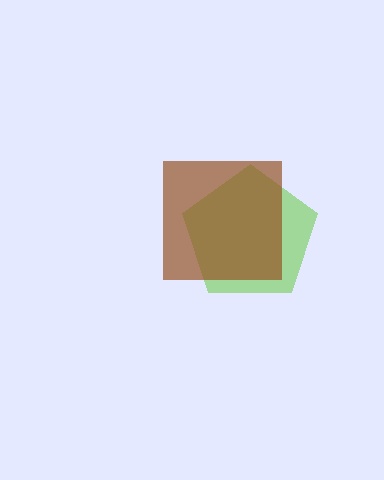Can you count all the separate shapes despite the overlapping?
Yes, there are 2 separate shapes.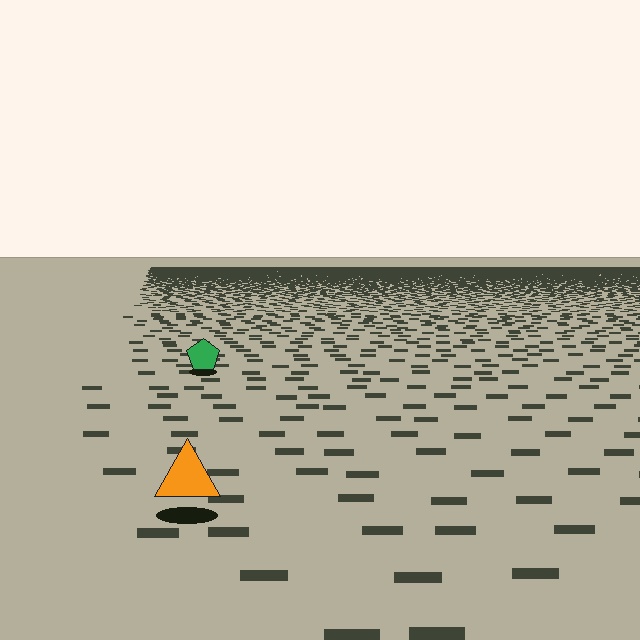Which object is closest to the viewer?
The orange triangle is closest. The texture marks near it are larger and more spread out.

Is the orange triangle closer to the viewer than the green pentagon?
Yes. The orange triangle is closer — you can tell from the texture gradient: the ground texture is coarser near it.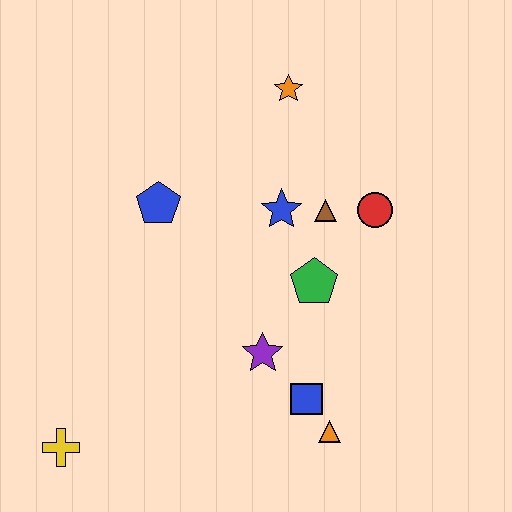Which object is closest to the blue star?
The brown triangle is closest to the blue star.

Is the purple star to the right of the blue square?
No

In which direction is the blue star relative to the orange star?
The blue star is below the orange star.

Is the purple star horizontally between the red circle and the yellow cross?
Yes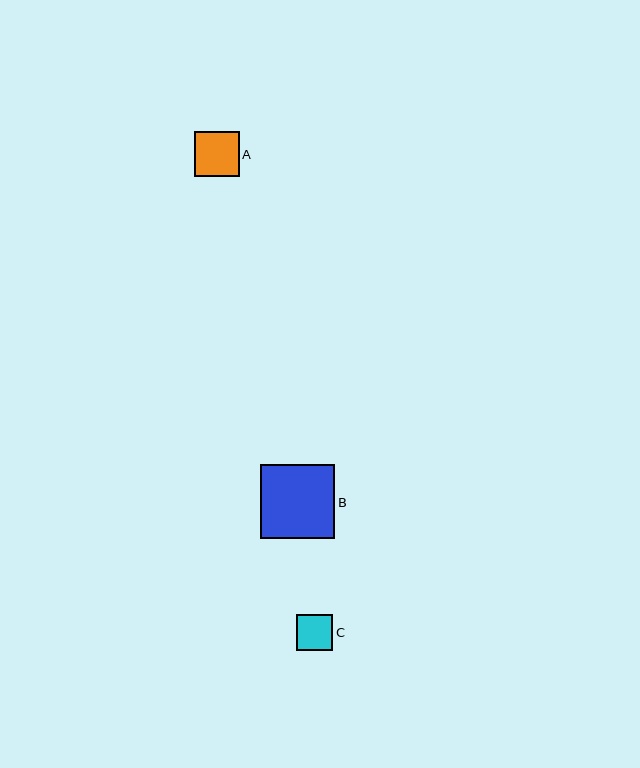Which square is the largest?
Square B is the largest with a size of approximately 74 pixels.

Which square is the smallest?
Square C is the smallest with a size of approximately 36 pixels.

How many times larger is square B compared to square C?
Square B is approximately 2.1 times the size of square C.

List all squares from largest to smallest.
From largest to smallest: B, A, C.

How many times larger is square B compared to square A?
Square B is approximately 1.6 times the size of square A.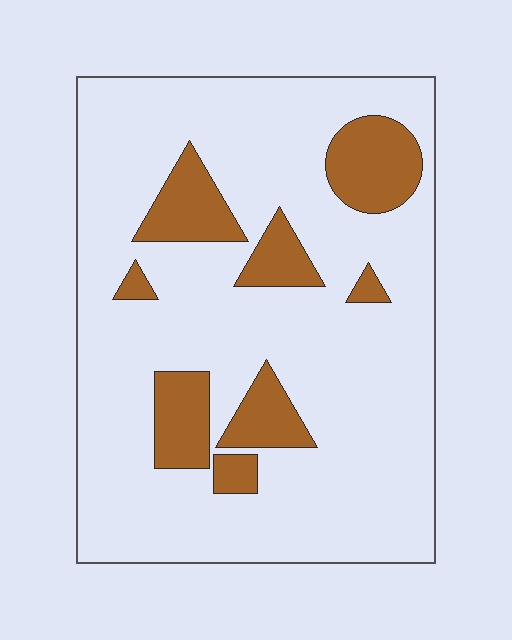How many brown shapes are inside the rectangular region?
8.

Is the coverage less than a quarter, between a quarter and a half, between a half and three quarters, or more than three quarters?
Less than a quarter.